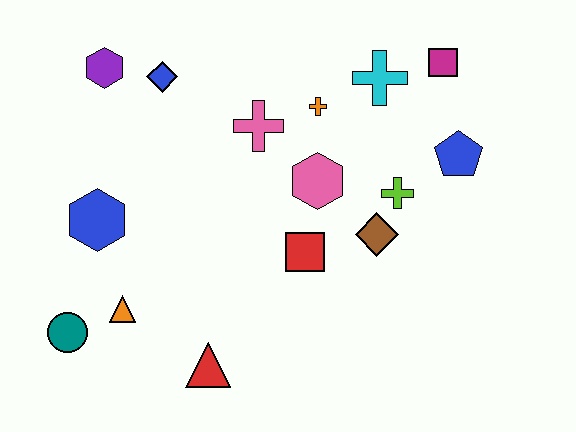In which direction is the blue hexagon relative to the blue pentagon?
The blue hexagon is to the left of the blue pentagon.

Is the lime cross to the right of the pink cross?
Yes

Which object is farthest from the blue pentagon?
The teal circle is farthest from the blue pentagon.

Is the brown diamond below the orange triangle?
No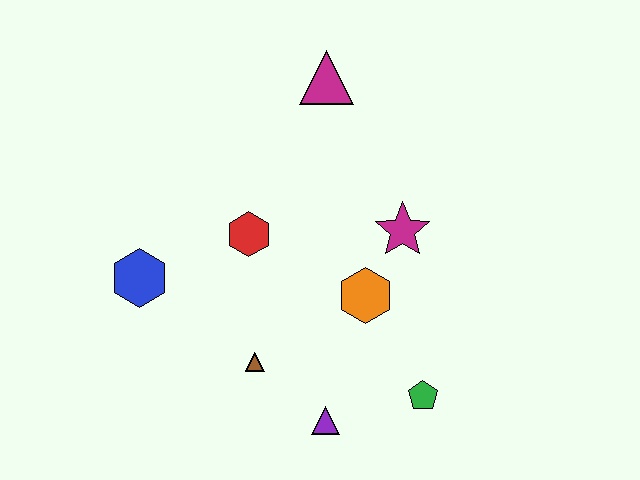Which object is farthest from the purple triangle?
The magenta triangle is farthest from the purple triangle.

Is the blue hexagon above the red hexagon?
No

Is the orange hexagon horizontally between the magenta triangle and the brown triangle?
No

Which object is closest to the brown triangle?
The purple triangle is closest to the brown triangle.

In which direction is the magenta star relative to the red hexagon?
The magenta star is to the right of the red hexagon.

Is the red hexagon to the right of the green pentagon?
No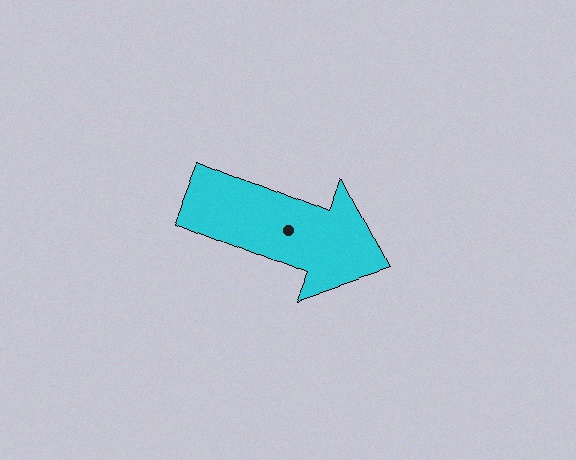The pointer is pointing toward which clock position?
Roughly 4 o'clock.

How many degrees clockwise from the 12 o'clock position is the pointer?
Approximately 112 degrees.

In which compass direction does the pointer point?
East.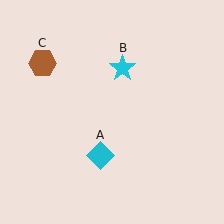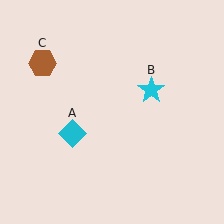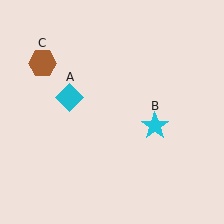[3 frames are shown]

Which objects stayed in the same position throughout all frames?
Brown hexagon (object C) remained stationary.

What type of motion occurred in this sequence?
The cyan diamond (object A), cyan star (object B) rotated clockwise around the center of the scene.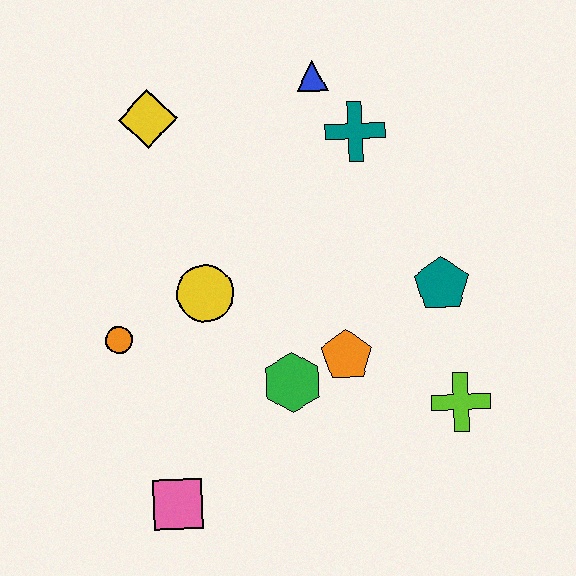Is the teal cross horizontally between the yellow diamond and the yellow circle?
No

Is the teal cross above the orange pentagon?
Yes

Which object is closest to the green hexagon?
The orange pentagon is closest to the green hexagon.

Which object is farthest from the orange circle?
The lime cross is farthest from the orange circle.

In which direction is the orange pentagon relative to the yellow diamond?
The orange pentagon is below the yellow diamond.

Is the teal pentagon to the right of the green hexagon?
Yes